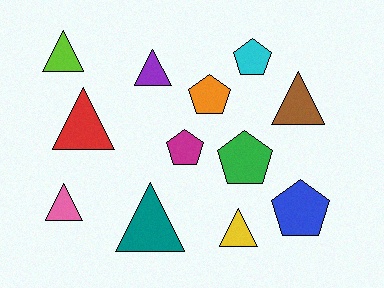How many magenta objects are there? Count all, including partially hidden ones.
There is 1 magenta object.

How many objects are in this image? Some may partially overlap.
There are 12 objects.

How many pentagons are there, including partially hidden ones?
There are 5 pentagons.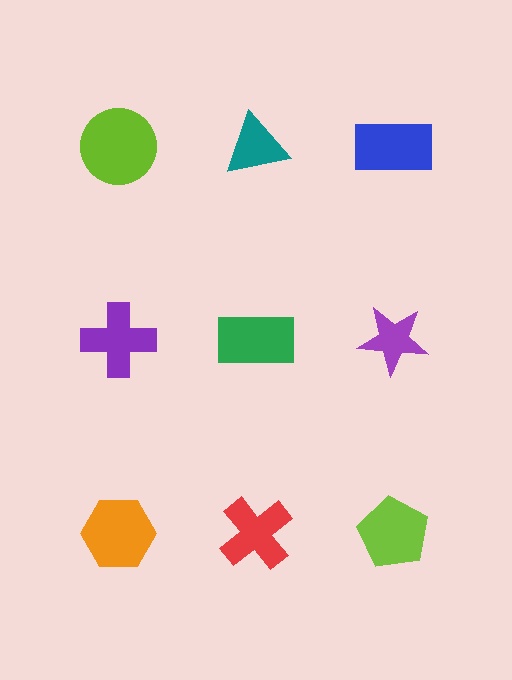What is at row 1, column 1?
A lime circle.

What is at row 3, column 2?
A red cross.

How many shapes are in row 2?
3 shapes.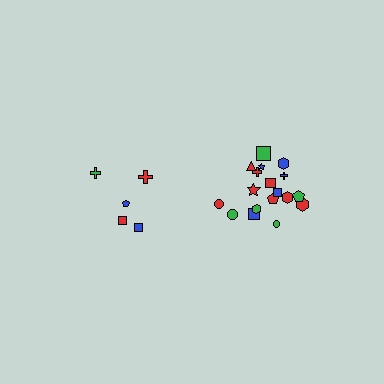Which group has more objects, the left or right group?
The right group.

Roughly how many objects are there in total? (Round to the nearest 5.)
Roughly 25 objects in total.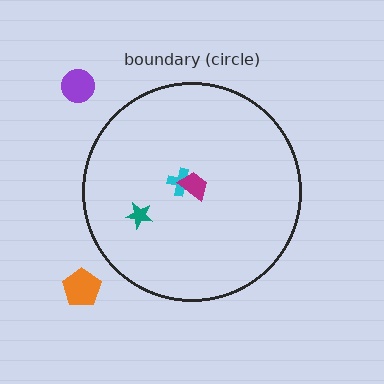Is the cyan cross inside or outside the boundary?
Inside.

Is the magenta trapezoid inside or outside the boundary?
Inside.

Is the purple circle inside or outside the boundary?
Outside.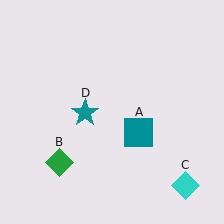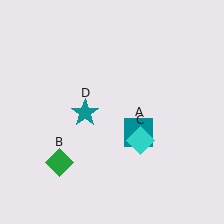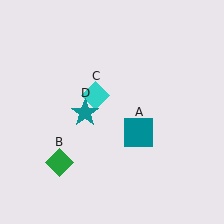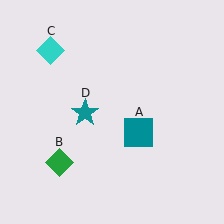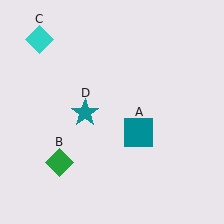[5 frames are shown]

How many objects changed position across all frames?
1 object changed position: cyan diamond (object C).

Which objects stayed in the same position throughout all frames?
Teal square (object A) and green diamond (object B) and teal star (object D) remained stationary.